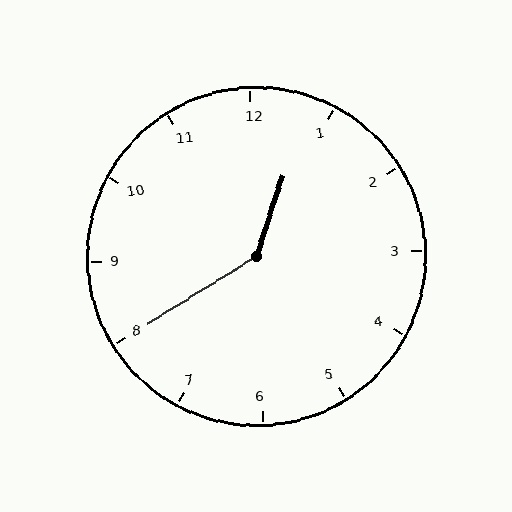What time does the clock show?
12:40.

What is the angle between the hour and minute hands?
Approximately 140 degrees.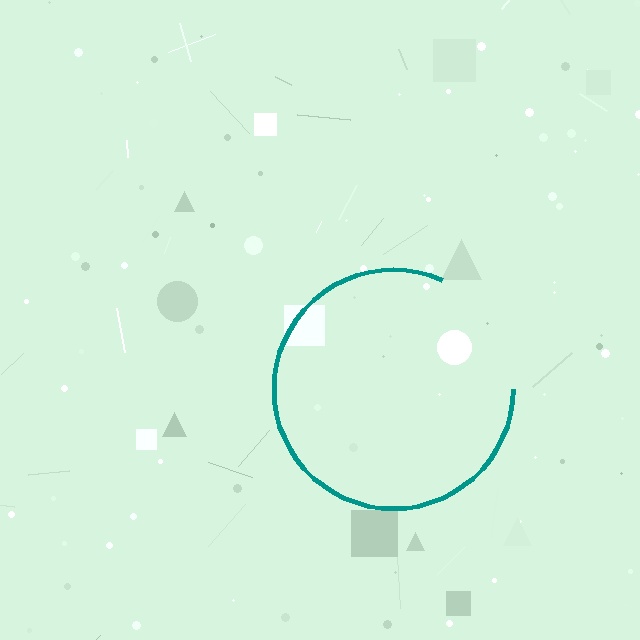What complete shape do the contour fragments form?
The contour fragments form a circle.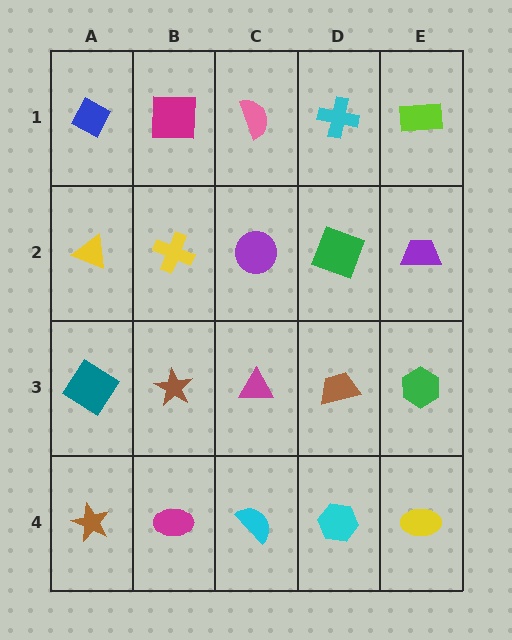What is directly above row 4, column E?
A green hexagon.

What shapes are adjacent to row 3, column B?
A yellow cross (row 2, column B), a magenta ellipse (row 4, column B), a teal diamond (row 3, column A), a magenta triangle (row 3, column C).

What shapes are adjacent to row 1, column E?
A purple trapezoid (row 2, column E), a cyan cross (row 1, column D).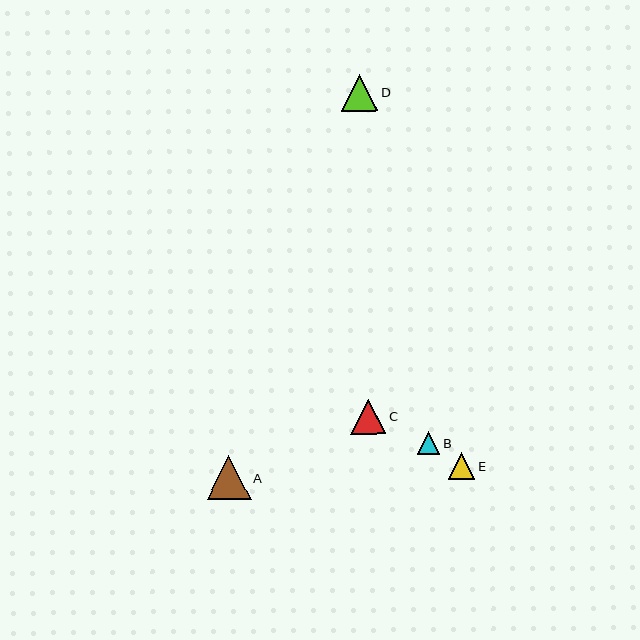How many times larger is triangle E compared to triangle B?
Triangle E is approximately 1.2 times the size of triangle B.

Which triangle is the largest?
Triangle A is the largest with a size of approximately 44 pixels.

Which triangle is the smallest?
Triangle B is the smallest with a size of approximately 22 pixels.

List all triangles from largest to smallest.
From largest to smallest: A, D, C, E, B.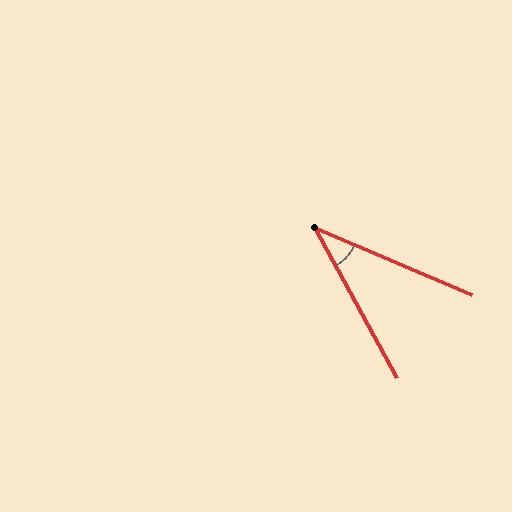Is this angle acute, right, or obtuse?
It is acute.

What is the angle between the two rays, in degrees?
Approximately 38 degrees.